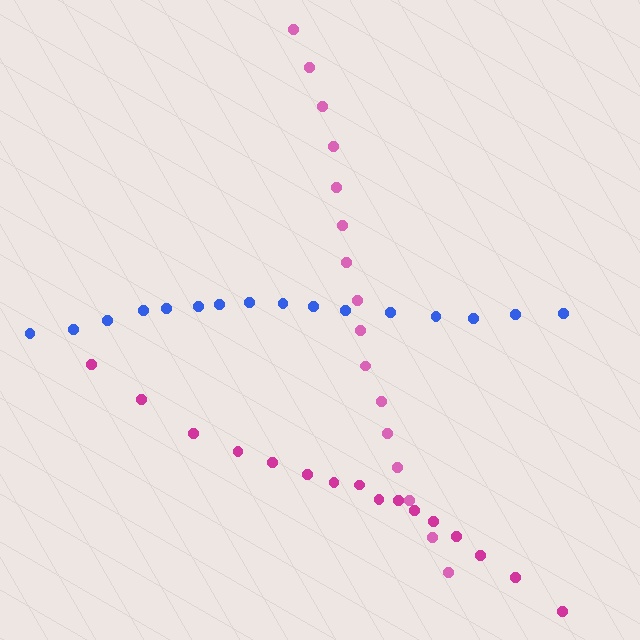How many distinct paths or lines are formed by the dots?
There are 3 distinct paths.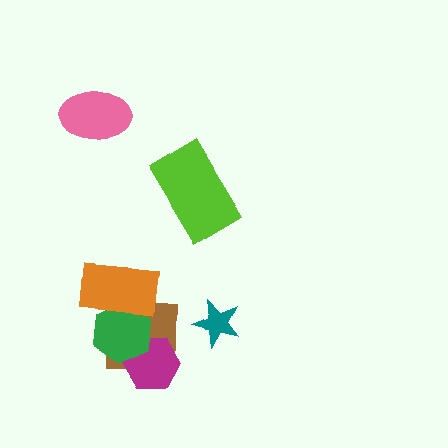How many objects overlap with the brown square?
3 objects overlap with the brown square.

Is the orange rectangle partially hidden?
No, no other shape covers it.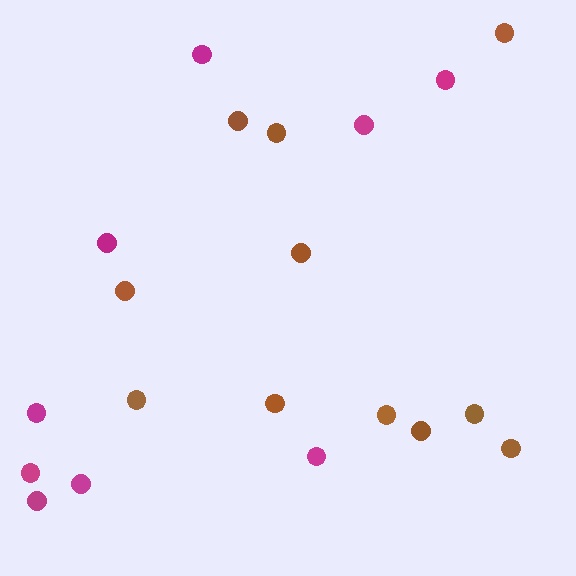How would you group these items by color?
There are 2 groups: one group of brown circles (11) and one group of magenta circles (9).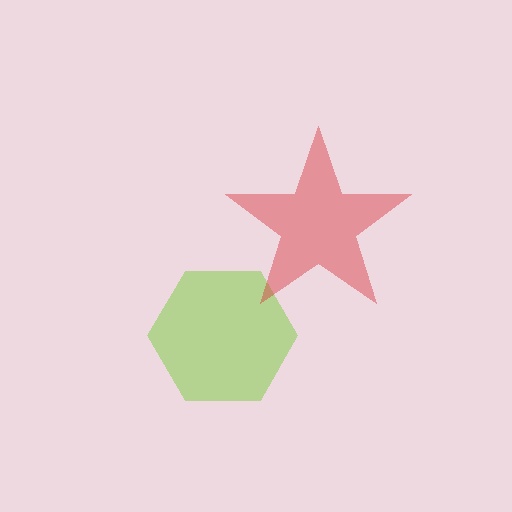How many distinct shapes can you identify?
There are 2 distinct shapes: a lime hexagon, a red star.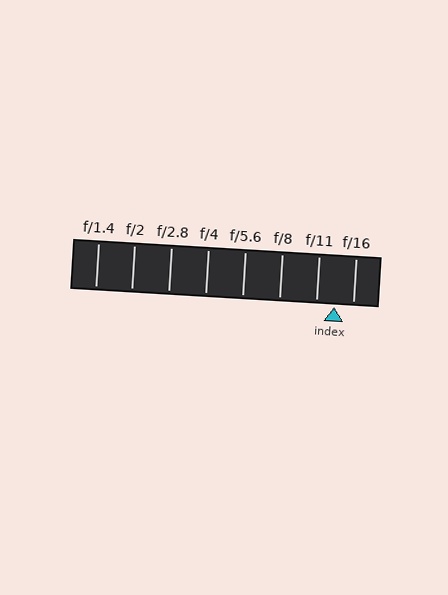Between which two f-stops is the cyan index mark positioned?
The index mark is between f/11 and f/16.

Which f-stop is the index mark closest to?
The index mark is closest to f/11.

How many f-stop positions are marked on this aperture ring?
There are 8 f-stop positions marked.